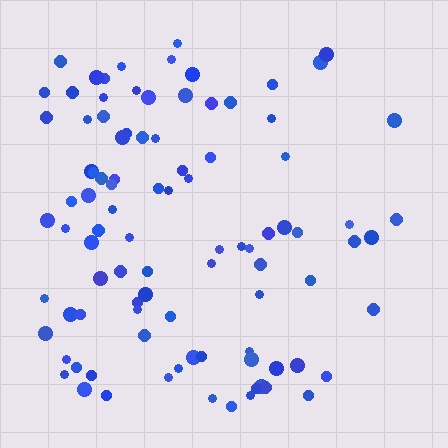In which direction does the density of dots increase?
From right to left, with the left side densest.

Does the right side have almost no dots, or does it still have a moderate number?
Still a moderate number, just noticeably fewer than the left.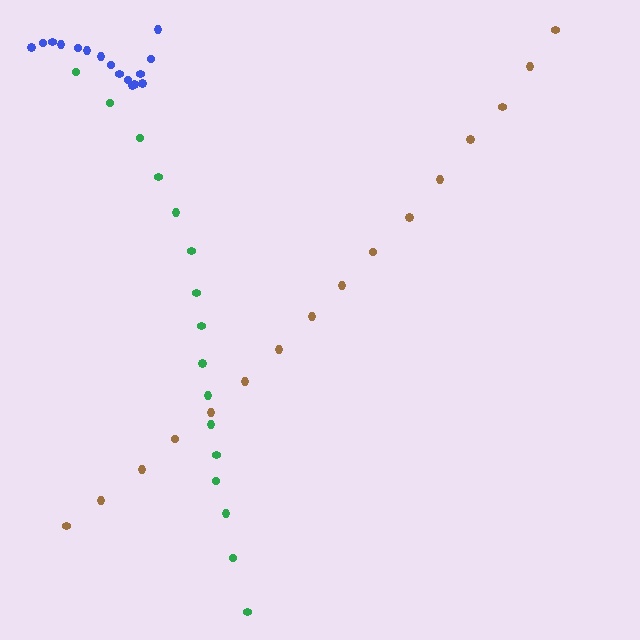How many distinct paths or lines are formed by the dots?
There are 3 distinct paths.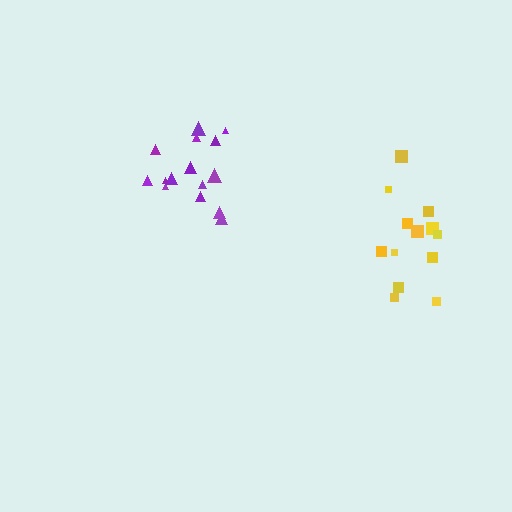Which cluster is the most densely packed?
Purple.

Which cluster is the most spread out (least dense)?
Yellow.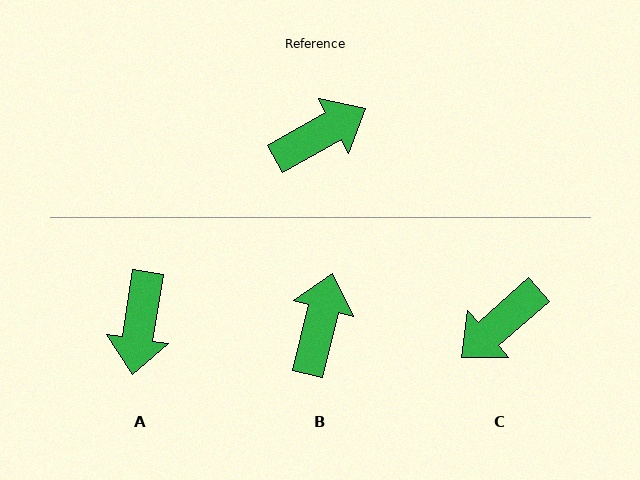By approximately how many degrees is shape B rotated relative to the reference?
Approximately 46 degrees counter-clockwise.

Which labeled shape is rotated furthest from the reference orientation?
C, about 168 degrees away.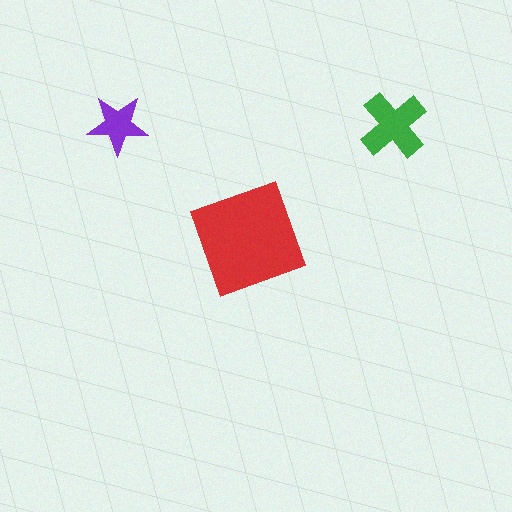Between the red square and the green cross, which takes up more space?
The red square.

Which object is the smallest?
The purple star.